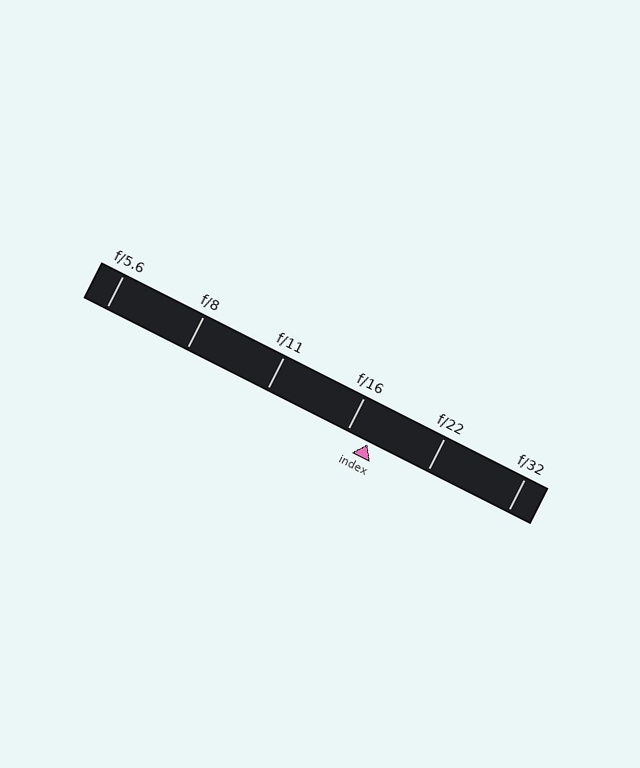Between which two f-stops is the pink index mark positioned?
The index mark is between f/16 and f/22.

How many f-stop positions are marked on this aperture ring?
There are 6 f-stop positions marked.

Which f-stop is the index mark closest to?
The index mark is closest to f/16.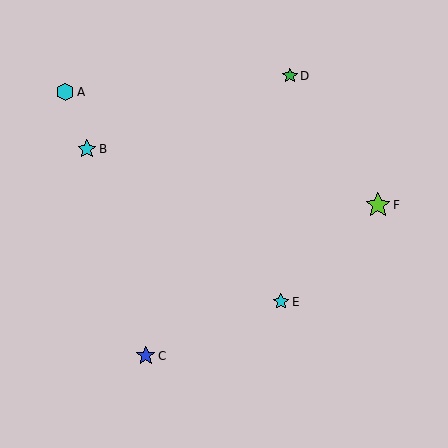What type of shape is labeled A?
Shape A is a cyan hexagon.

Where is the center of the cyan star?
The center of the cyan star is at (87, 149).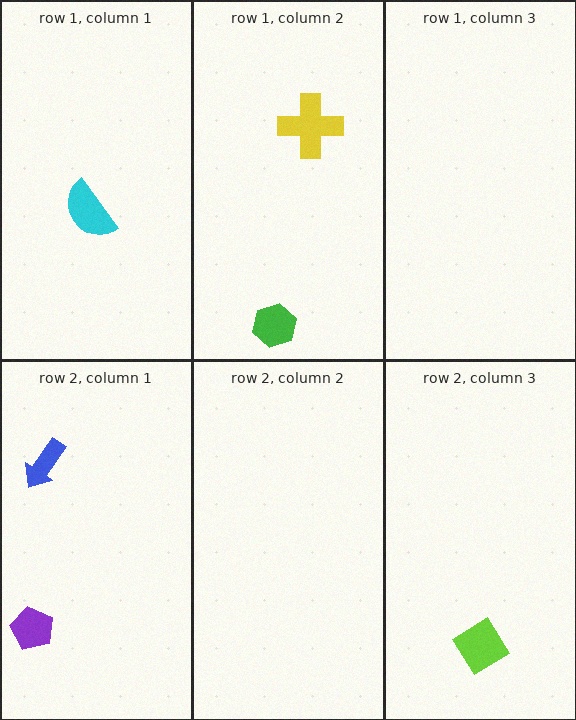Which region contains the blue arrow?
The row 2, column 1 region.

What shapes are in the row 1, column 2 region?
The green hexagon, the yellow cross.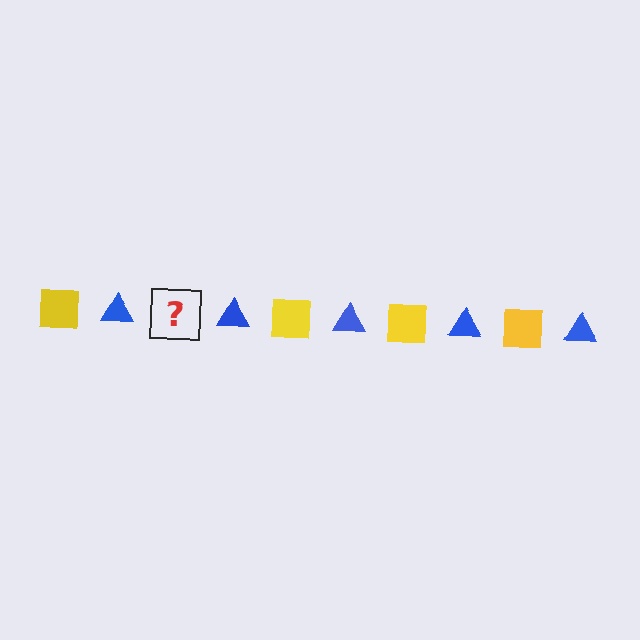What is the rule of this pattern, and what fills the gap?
The rule is that the pattern alternates between yellow square and blue triangle. The gap should be filled with a yellow square.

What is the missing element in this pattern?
The missing element is a yellow square.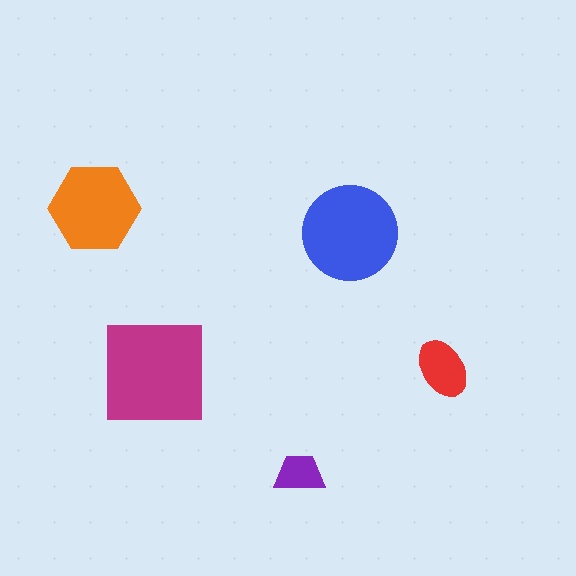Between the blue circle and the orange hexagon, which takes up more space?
The blue circle.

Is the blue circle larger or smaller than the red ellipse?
Larger.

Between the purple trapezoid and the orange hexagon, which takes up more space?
The orange hexagon.